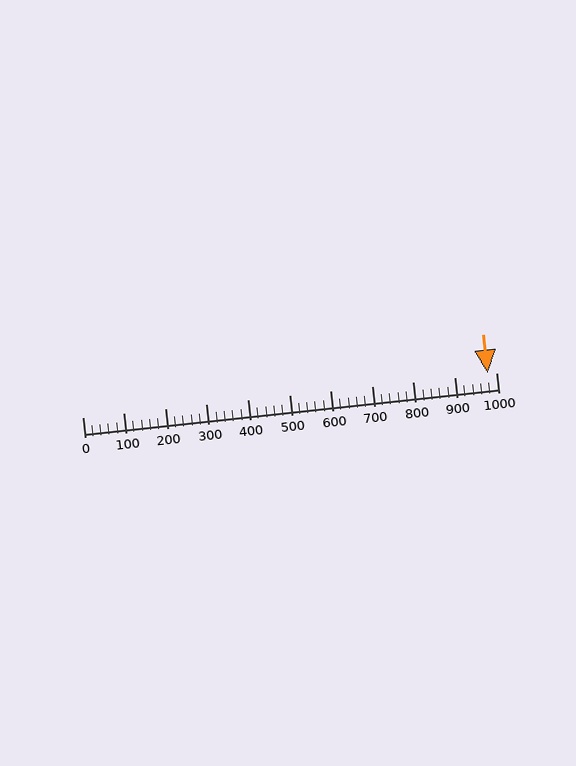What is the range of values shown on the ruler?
The ruler shows values from 0 to 1000.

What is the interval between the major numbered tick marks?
The major tick marks are spaced 100 units apart.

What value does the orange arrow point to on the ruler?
The orange arrow points to approximately 980.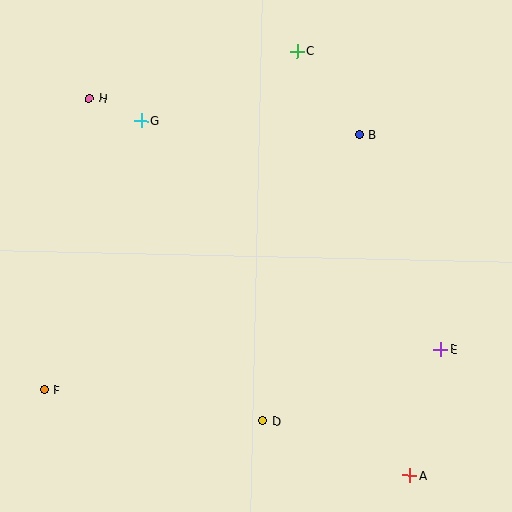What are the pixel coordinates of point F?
Point F is at (44, 390).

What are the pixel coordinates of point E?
Point E is at (441, 349).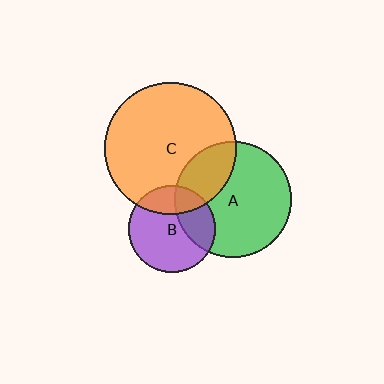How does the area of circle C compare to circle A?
Approximately 1.3 times.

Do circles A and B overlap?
Yes.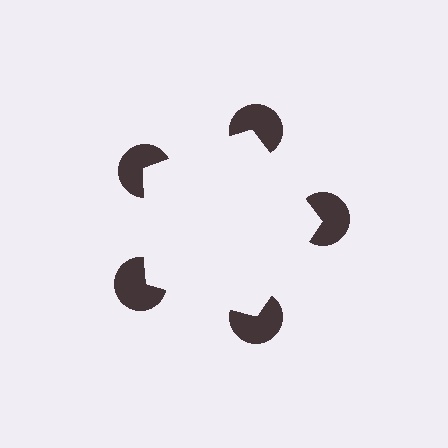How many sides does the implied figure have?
5 sides.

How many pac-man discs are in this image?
There are 5 — one at each vertex of the illusory pentagon.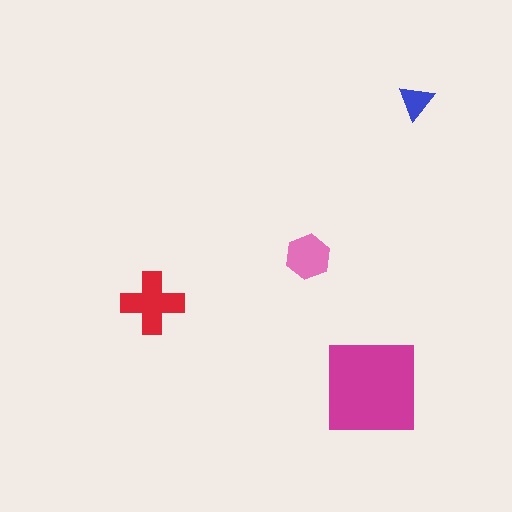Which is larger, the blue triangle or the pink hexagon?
The pink hexagon.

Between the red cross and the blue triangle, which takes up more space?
The red cross.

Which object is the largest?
The magenta square.